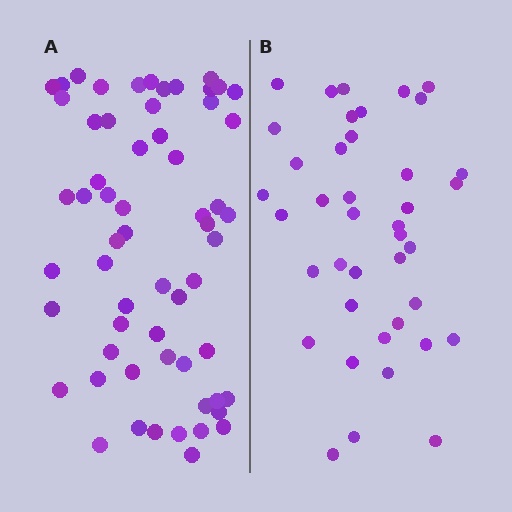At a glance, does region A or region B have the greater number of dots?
Region A (the left region) has more dots.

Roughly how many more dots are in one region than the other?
Region A has approximately 20 more dots than region B.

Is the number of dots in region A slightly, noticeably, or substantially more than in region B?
Region A has substantially more. The ratio is roughly 1.5 to 1.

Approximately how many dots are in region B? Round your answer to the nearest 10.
About 40 dots.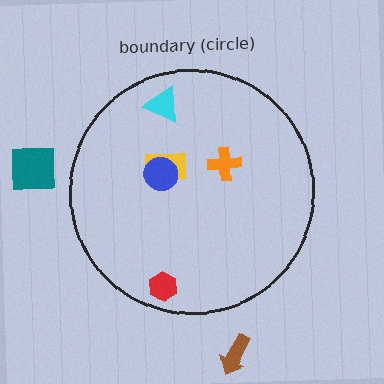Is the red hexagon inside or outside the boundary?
Inside.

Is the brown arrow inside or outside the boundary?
Outside.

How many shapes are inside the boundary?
5 inside, 2 outside.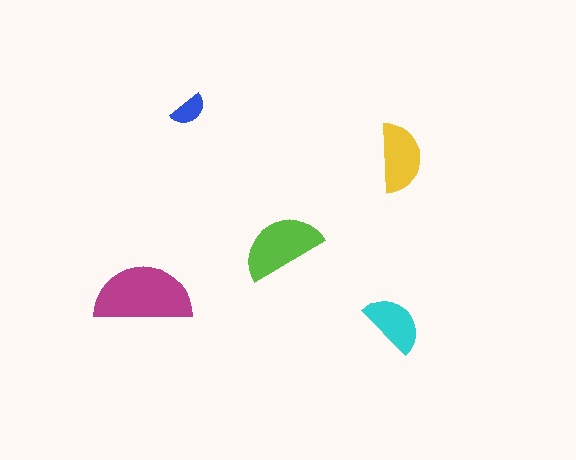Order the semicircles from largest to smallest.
the magenta one, the lime one, the yellow one, the cyan one, the blue one.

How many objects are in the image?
There are 5 objects in the image.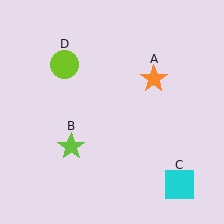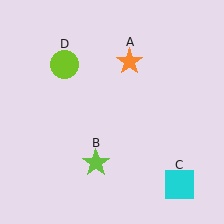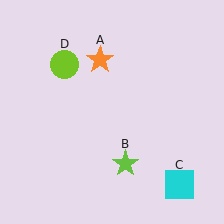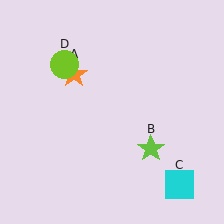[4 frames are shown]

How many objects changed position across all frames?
2 objects changed position: orange star (object A), lime star (object B).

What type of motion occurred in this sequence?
The orange star (object A), lime star (object B) rotated counterclockwise around the center of the scene.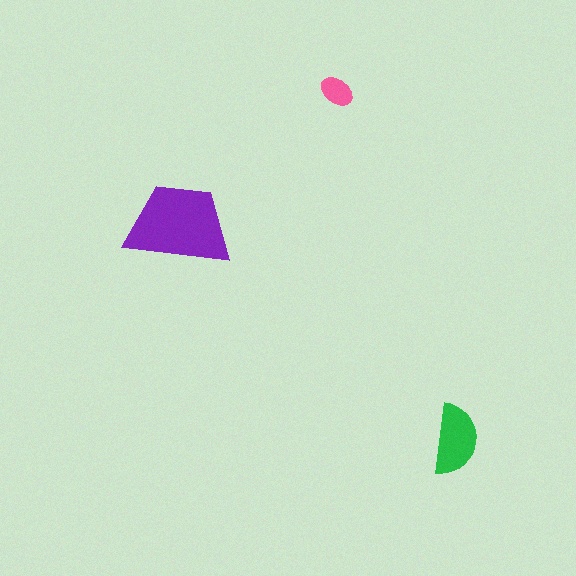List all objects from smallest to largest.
The pink ellipse, the green semicircle, the purple trapezoid.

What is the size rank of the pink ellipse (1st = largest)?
3rd.